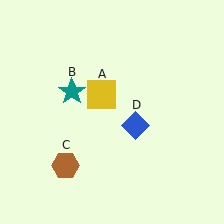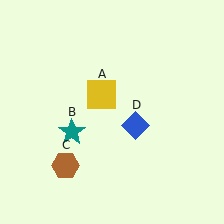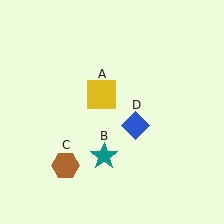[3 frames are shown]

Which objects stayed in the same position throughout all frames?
Yellow square (object A) and brown hexagon (object C) and blue diamond (object D) remained stationary.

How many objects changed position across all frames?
1 object changed position: teal star (object B).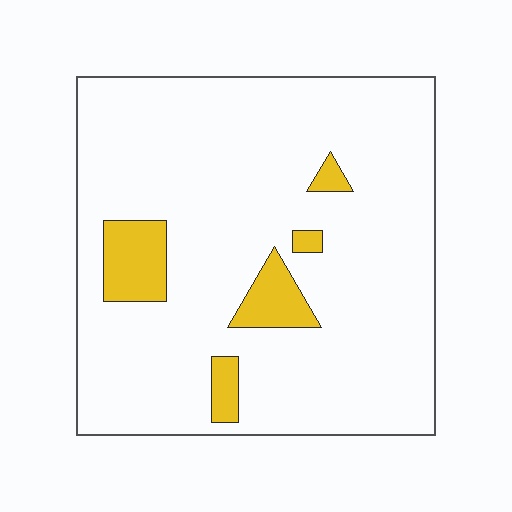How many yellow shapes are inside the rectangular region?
5.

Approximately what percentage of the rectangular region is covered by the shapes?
Approximately 10%.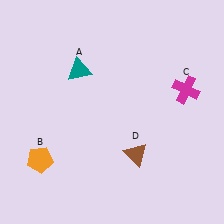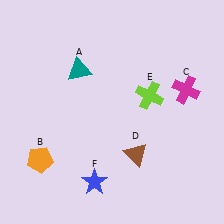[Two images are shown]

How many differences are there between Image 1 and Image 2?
There are 2 differences between the two images.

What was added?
A lime cross (E), a blue star (F) were added in Image 2.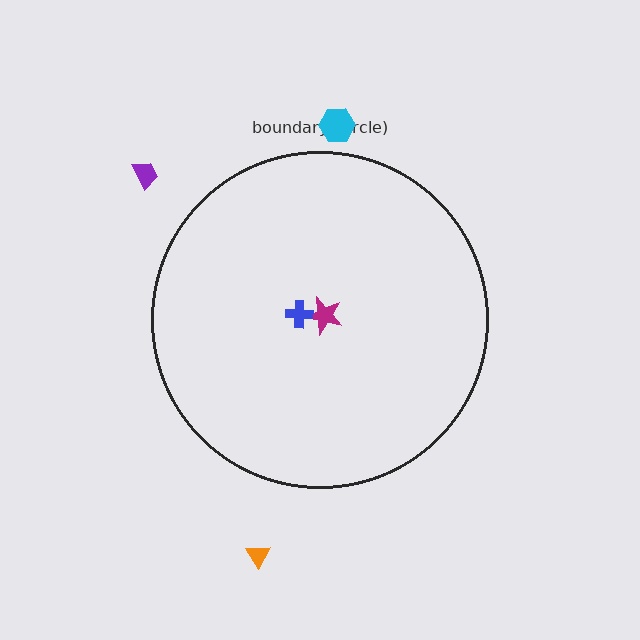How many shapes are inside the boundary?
2 inside, 3 outside.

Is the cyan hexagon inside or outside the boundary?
Outside.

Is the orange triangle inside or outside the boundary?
Outside.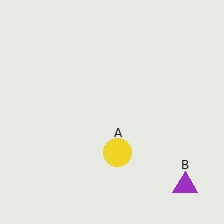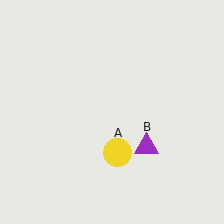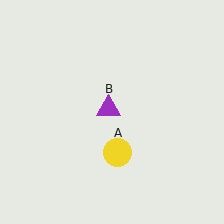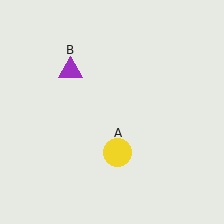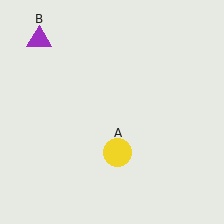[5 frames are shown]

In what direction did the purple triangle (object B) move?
The purple triangle (object B) moved up and to the left.